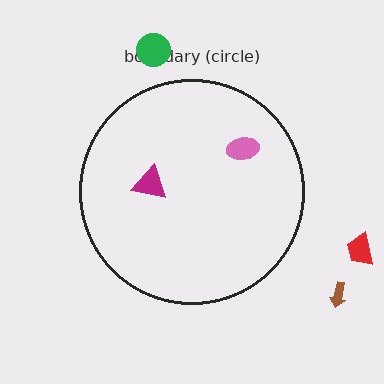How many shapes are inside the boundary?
2 inside, 3 outside.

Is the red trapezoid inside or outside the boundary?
Outside.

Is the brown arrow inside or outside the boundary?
Outside.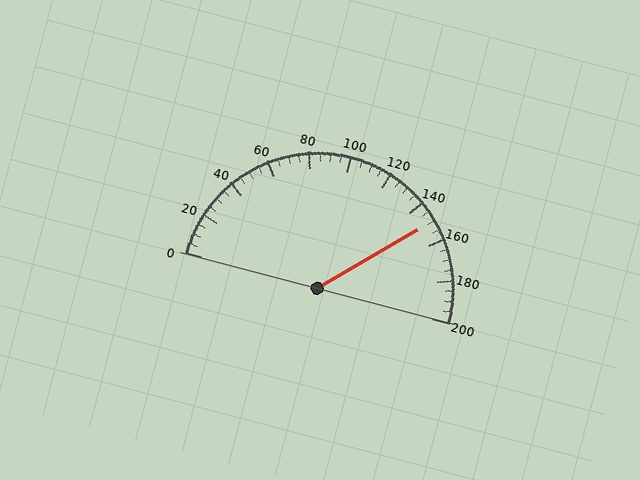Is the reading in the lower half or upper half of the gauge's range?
The reading is in the upper half of the range (0 to 200).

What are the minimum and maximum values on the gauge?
The gauge ranges from 0 to 200.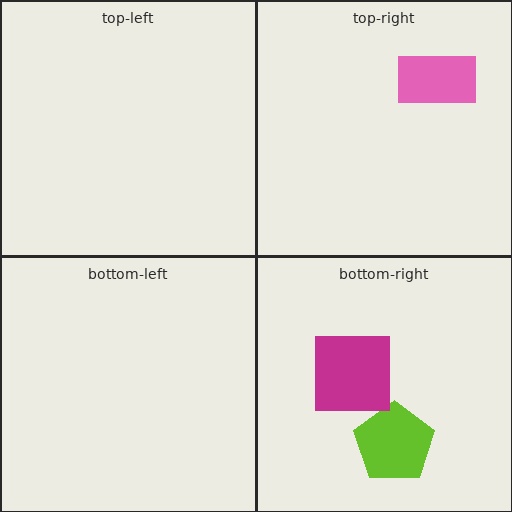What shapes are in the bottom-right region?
The lime pentagon, the magenta square.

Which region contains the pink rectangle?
The top-right region.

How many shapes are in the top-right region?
1.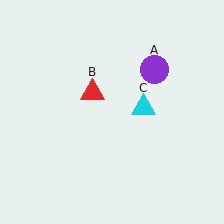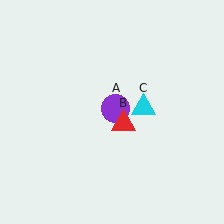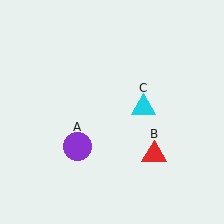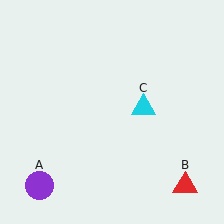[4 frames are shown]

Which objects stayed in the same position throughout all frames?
Cyan triangle (object C) remained stationary.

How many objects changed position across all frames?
2 objects changed position: purple circle (object A), red triangle (object B).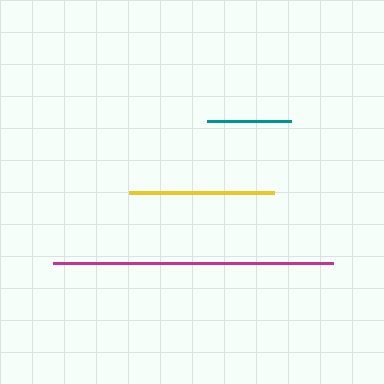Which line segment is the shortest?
The teal line is the shortest at approximately 84 pixels.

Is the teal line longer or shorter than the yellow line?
The yellow line is longer than the teal line.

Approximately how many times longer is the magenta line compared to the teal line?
The magenta line is approximately 3.3 times the length of the teal line.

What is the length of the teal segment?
The teal segment is approximately 84 pixels long.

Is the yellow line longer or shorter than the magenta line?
The magenta line is longer than the yellow line.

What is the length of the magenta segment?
The magenta segment is approximately 280 pixels long.